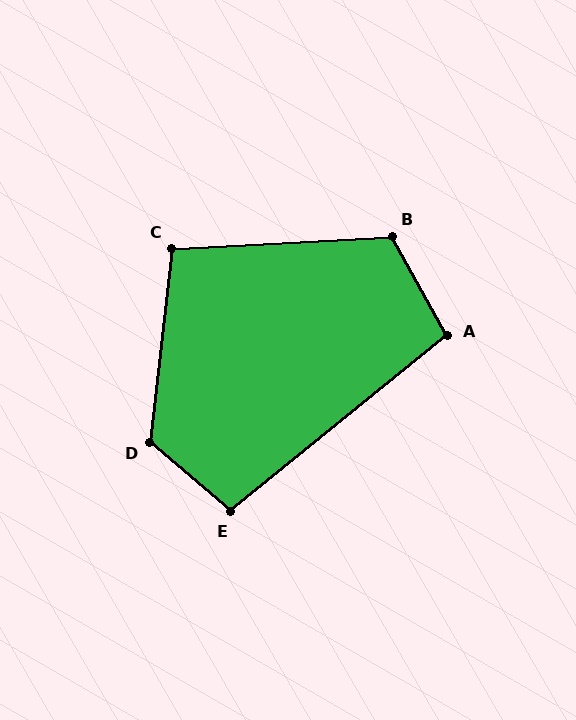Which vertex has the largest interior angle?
D, at approximately 123 degrees.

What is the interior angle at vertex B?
Approximately 116 degrees (obtuse).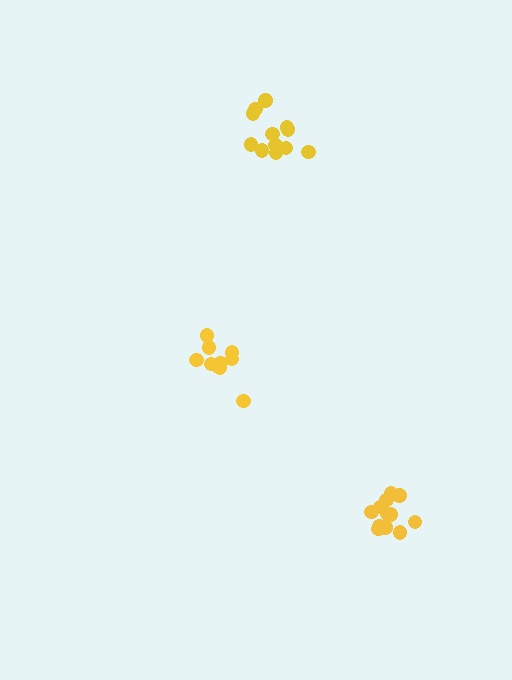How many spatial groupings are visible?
There are 3 spatial groupings.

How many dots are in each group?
Group 1: 12 dots, Group 2: 12 dots, Group 3: 10 dots (34 total).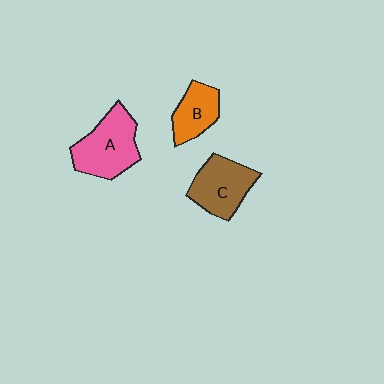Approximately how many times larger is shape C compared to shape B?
Approximately 1.4 times.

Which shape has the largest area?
Shape A (pink).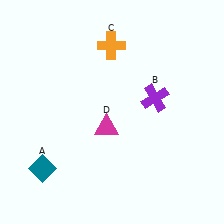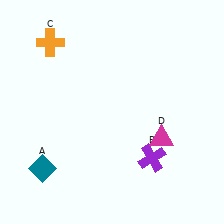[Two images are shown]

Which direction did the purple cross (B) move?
The purple cross (B) moved down.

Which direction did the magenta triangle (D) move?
The magenta triangle (D) moved right.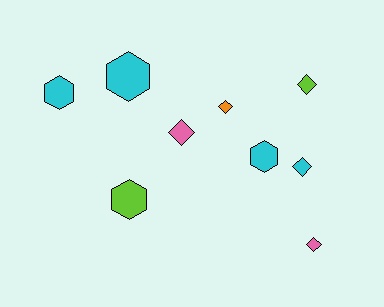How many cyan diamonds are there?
There is 1 cyan diamond.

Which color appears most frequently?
Cyan, with 4 objects.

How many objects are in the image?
There are 9 objects.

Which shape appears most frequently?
Diamond, with 5 objects.